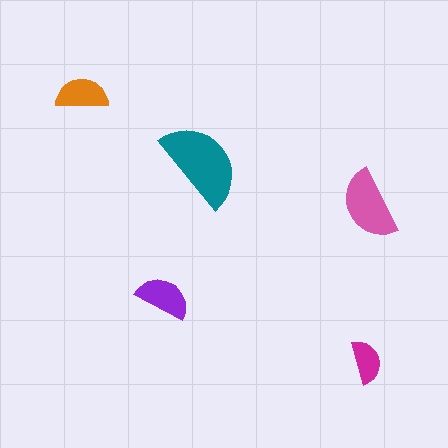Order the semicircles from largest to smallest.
the teal one, the pink one, the purple one, the orange one, the magenta one.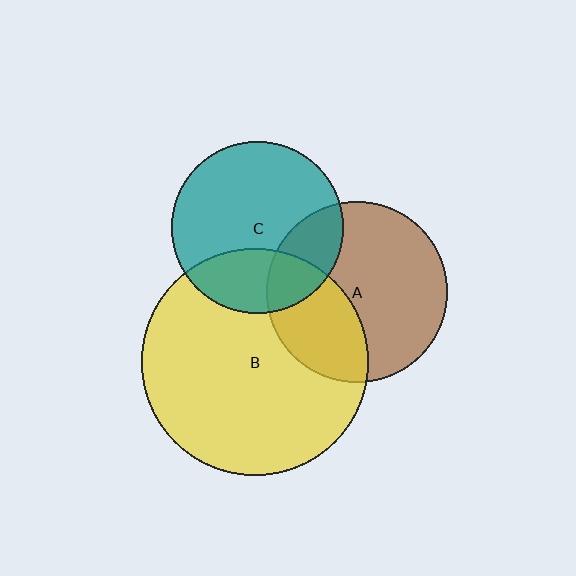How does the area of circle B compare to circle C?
Approximately 1.7 times.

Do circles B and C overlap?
Yes.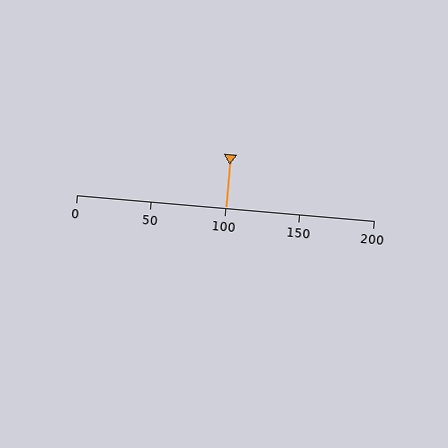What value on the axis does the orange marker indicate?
The marker indicates approximately 100.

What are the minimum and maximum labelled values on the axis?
The axis runs from 0 to 200.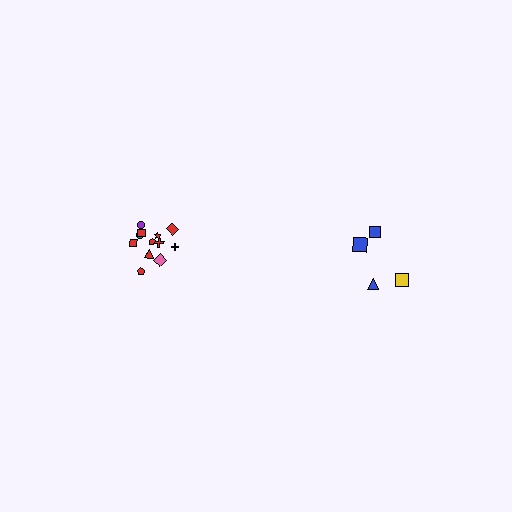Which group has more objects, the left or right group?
The left group.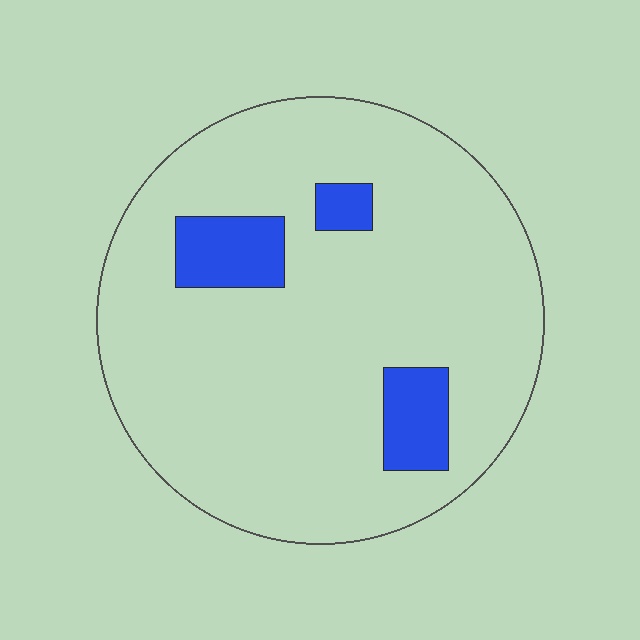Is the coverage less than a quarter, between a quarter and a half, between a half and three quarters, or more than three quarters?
Less than a quarter.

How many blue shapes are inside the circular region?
3.